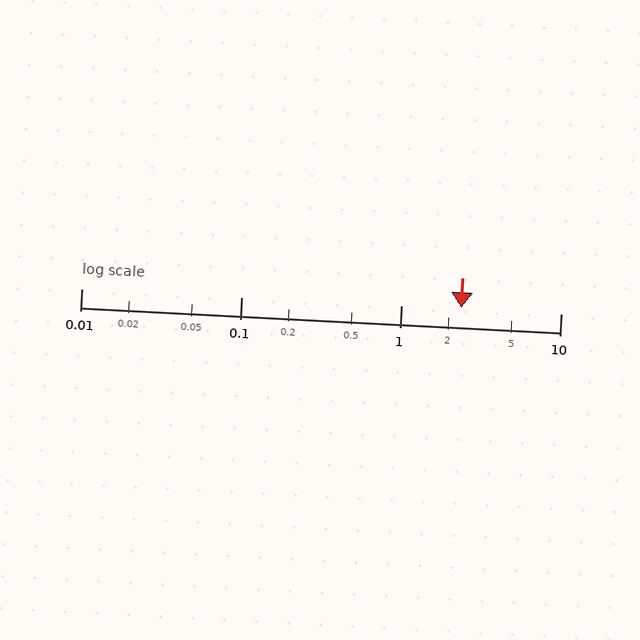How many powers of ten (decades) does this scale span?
The scale spans 3 decades, from 0.01 to 10.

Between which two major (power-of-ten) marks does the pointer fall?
The pointer is between 1 and 10.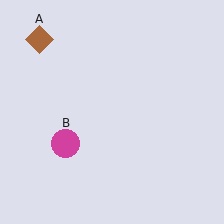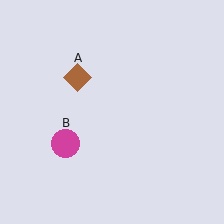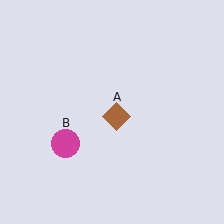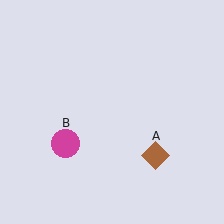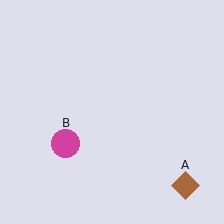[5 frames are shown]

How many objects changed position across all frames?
1 object changed position: brown diamond (object A).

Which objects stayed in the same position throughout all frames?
Magenta circle (object B) remained stationary.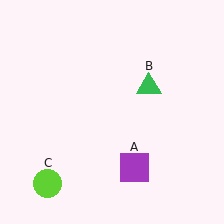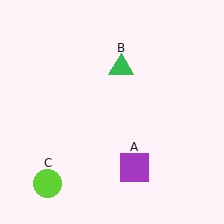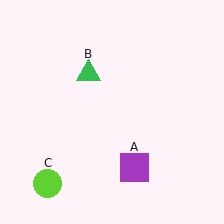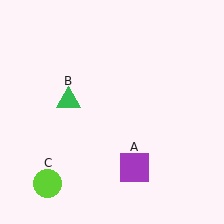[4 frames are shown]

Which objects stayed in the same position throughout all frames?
Purple square (object A) and lime circle (object C) remained stationary.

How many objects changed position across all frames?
1 object changed position: green triangle (object B).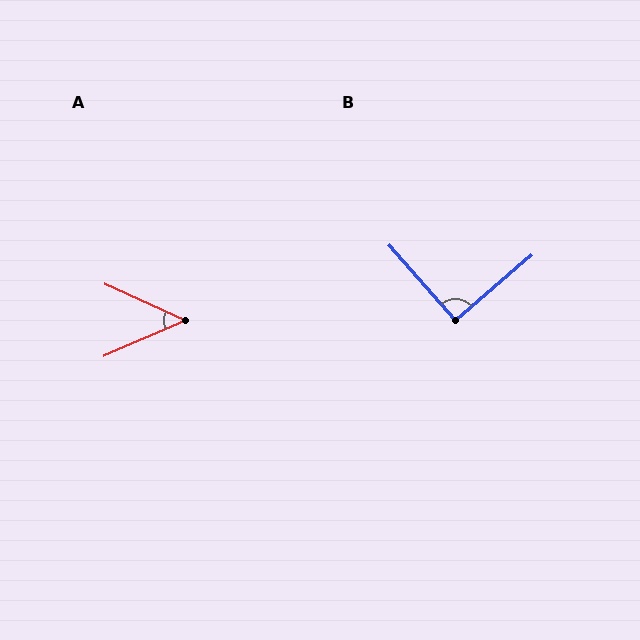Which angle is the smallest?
A, at approximately 48 degrees.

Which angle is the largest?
B, at approximately 91 degrees.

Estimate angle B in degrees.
Approximately 91 degrees.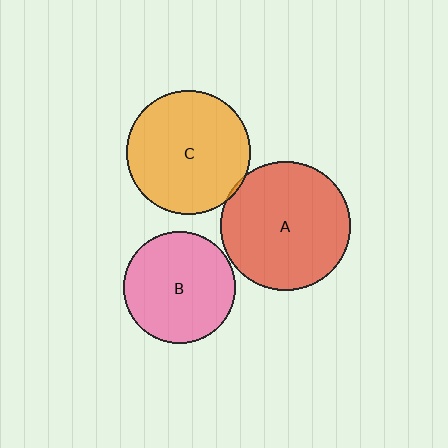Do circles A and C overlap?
Yes.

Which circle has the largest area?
Circle A (red).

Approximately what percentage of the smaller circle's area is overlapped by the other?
Approximately 5%.